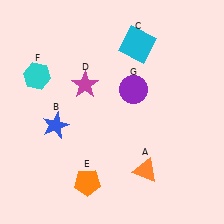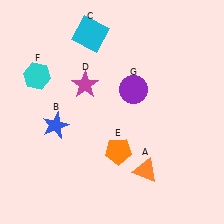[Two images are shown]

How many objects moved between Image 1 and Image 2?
2 objects moved between the two images.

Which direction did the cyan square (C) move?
The cyan square (C) moved left.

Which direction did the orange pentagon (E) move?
The orange pentagon (E) moved up.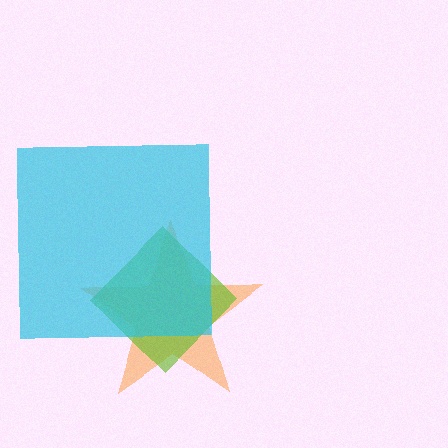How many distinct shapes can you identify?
There are 3 distinct shapes: an orange star, a lime diamond, a cyan square.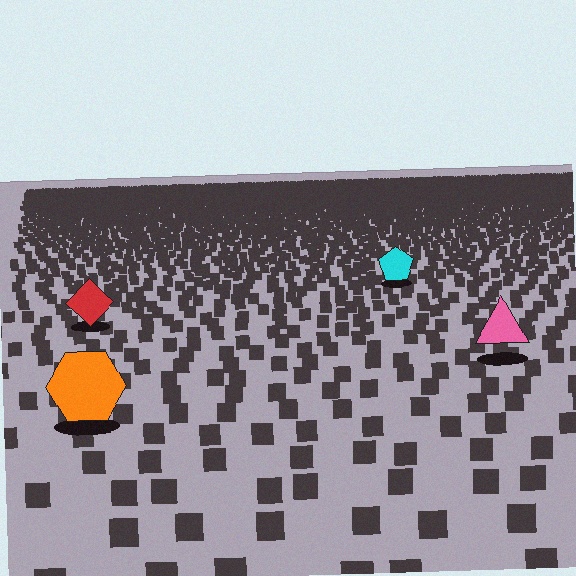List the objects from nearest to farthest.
From nearest to farthest: the orange hexagon, the pink triangle, the red diamond, the cyan pentagon.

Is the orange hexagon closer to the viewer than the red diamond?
Yes. The orange hexagon is closer — you can tell from the texture gradient: the ground texture is coarser near it.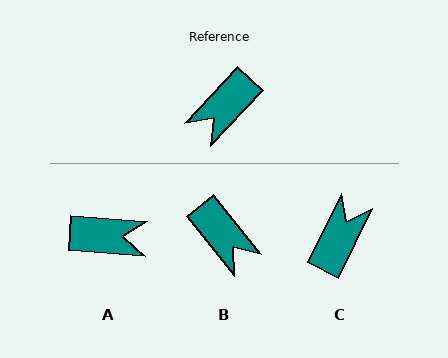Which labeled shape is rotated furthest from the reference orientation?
C, about 163 degrees away.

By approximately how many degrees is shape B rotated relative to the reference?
Approximately 82 degrees counter-clockwise.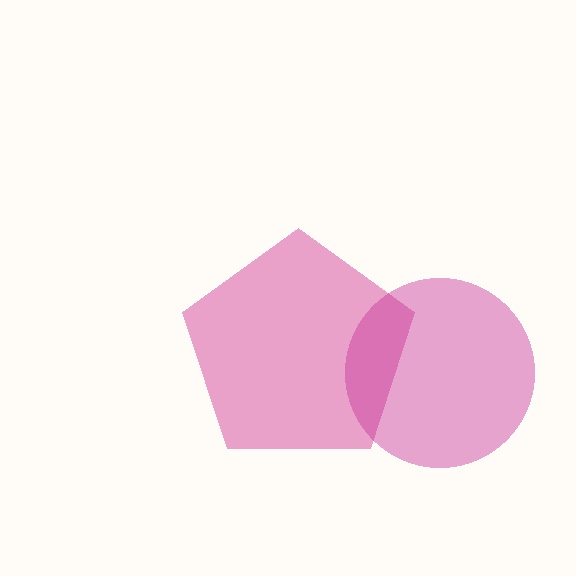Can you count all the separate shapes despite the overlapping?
Yes, there are 2 separate shapes.